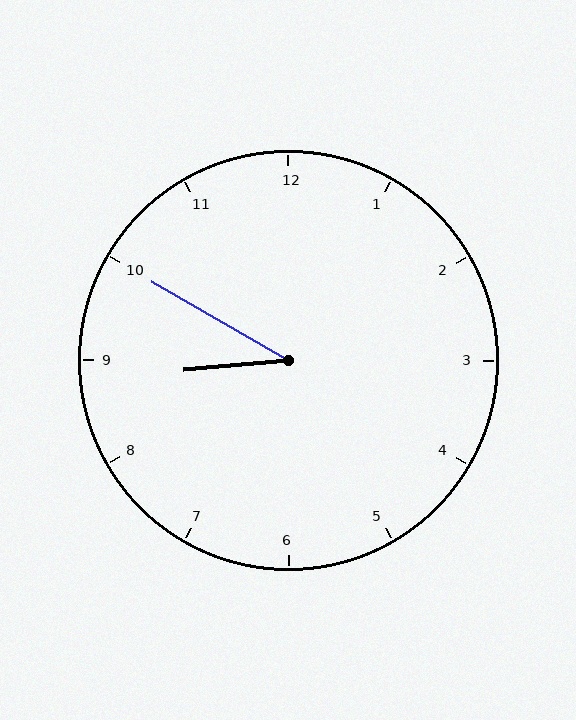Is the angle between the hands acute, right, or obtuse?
It is acute.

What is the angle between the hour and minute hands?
Approximately 35 degrees.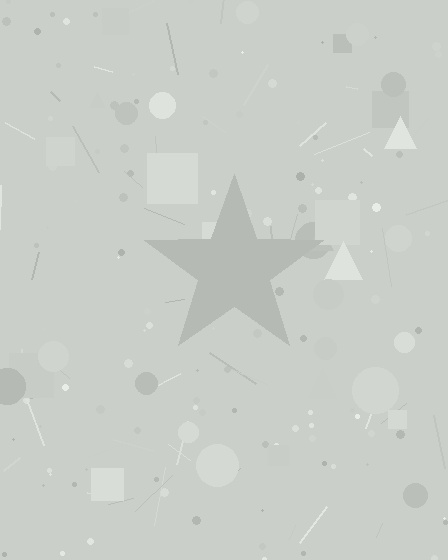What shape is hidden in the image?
A star is hidden in the image.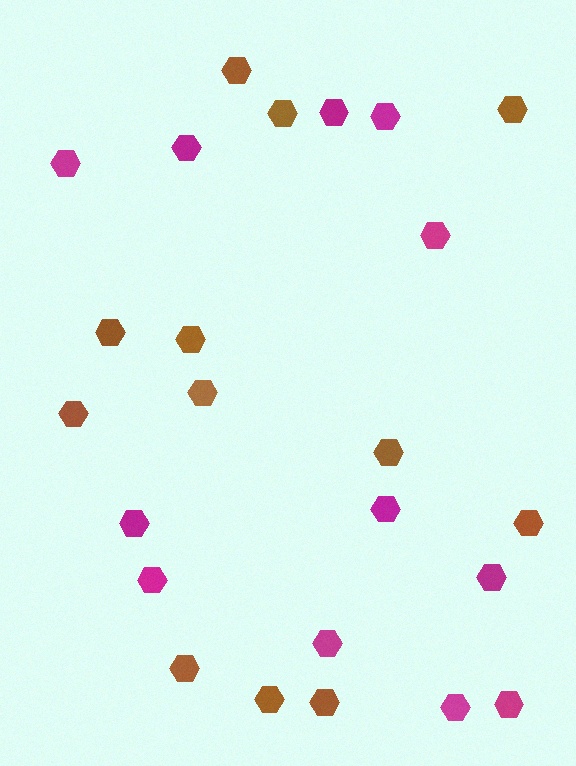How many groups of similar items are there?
There are 2 groups: one group of brown hexagons (12) and one group of magenta hexagons (12).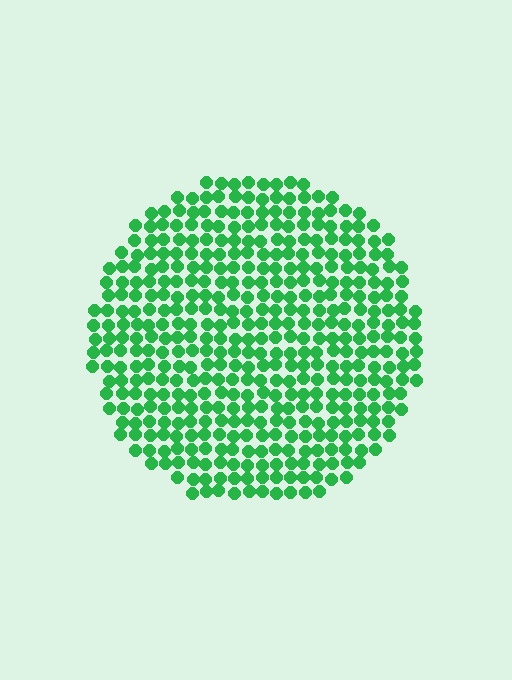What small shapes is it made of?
It is made of small circles.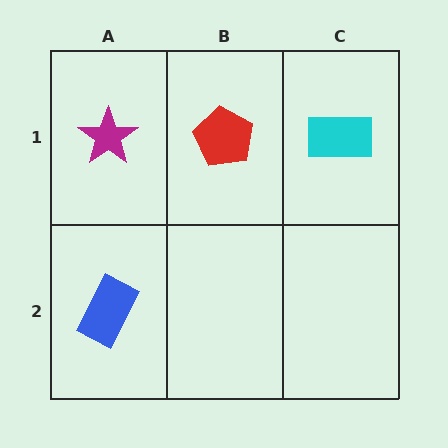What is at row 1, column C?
A cyan rectangle.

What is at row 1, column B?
A red pentagon.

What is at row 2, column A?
A blue rectangle.